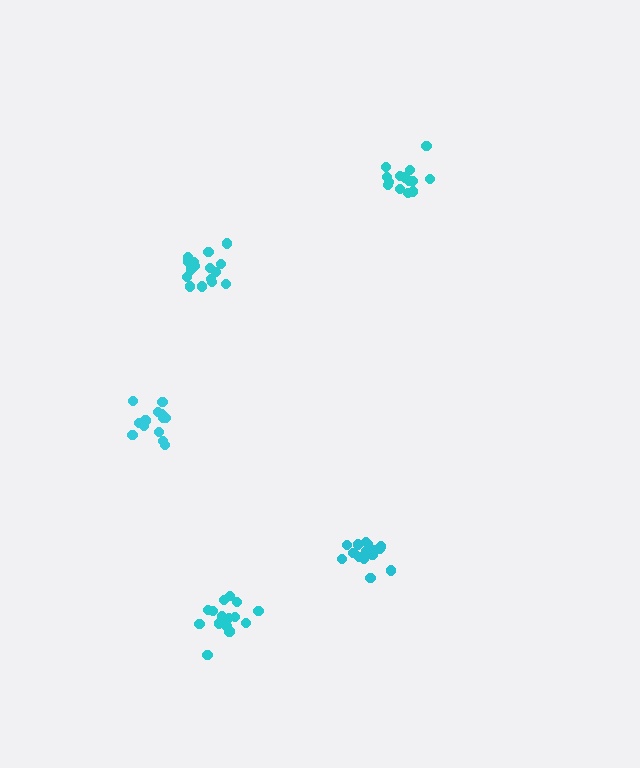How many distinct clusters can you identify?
There are 5 distinct clusters.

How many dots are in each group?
Group 1: 16 dots, Group 2: 18 dots, Group 3: 15 dots, Group 4: 14 dots, Group 5: 14 dots (77 total).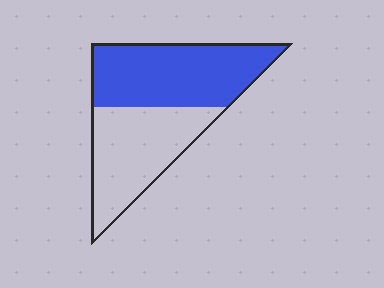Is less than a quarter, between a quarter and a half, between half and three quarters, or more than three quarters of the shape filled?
Between half and three quarters.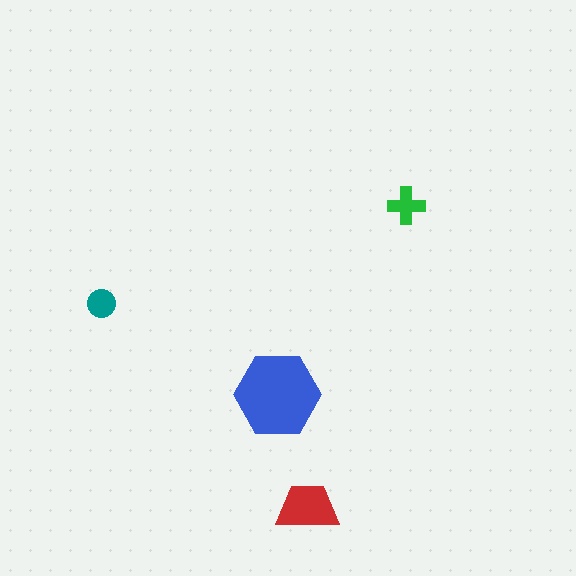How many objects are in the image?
There are 4 objects in the image.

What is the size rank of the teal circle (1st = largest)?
4th.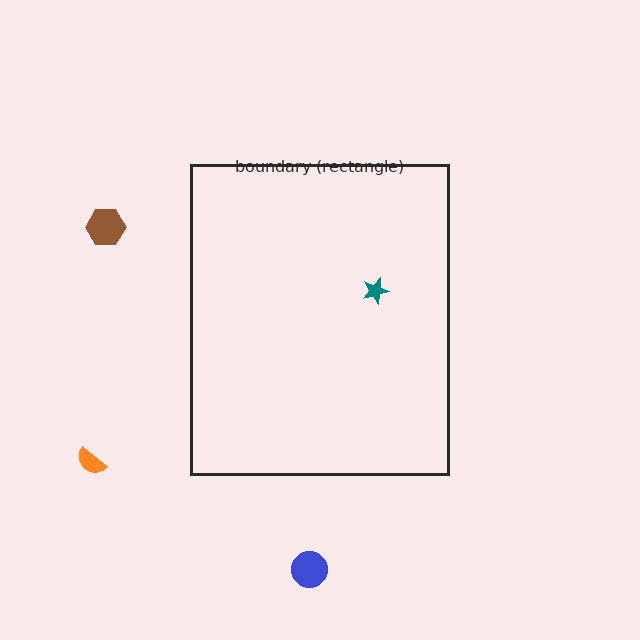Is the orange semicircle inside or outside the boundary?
Outside.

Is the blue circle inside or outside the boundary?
Outside.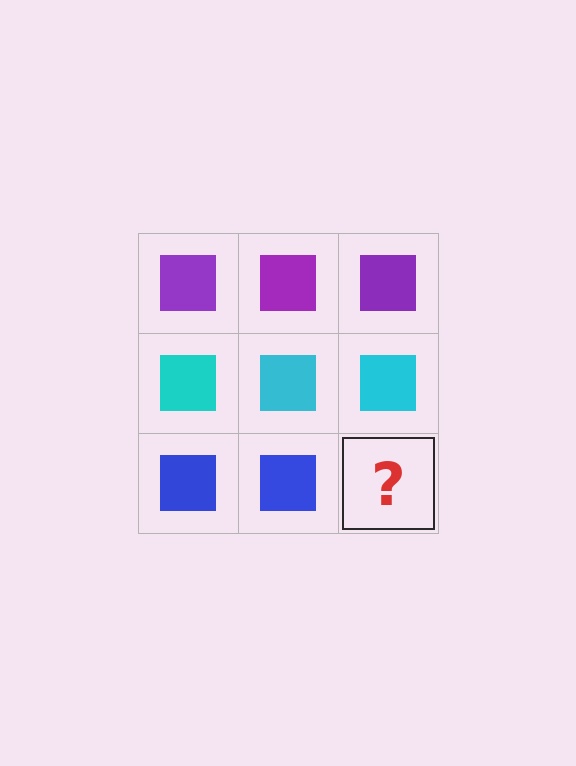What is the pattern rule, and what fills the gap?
The rule is that each row has a consistent color. The gap should be filled with a blue square.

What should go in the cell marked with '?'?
The missing cell should contain a blue square.